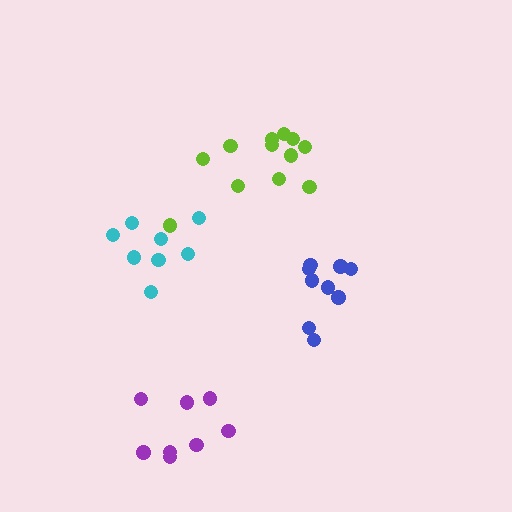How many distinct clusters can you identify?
There are 4 distinct clusters.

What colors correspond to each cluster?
The clusters are colored: cyan, blue, lime, purple.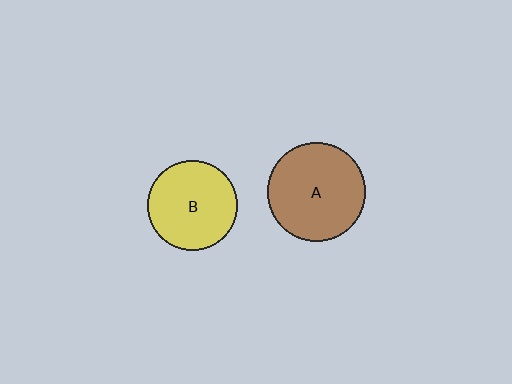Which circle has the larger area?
Circle A (brown).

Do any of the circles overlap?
No, none of the circles overlap.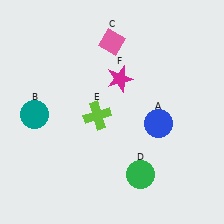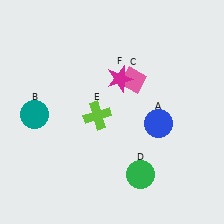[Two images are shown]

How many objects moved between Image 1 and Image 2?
1 object moved between the two images.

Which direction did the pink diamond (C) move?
The pink diamond (C) moved down.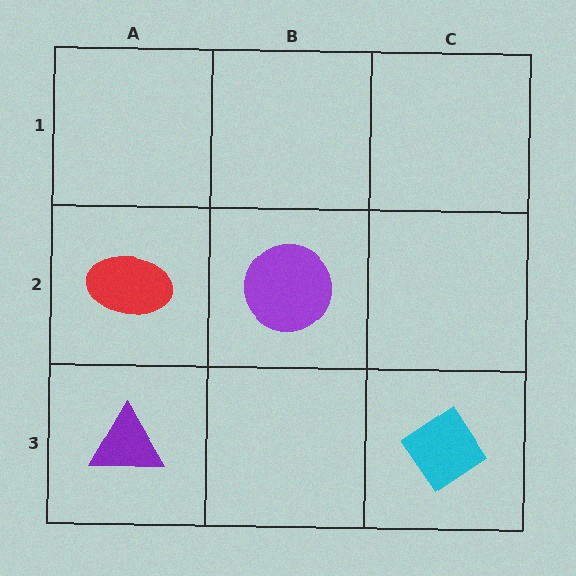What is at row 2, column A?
A red ellipse.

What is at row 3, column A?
A purple triangle.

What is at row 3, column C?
A cyan diamond.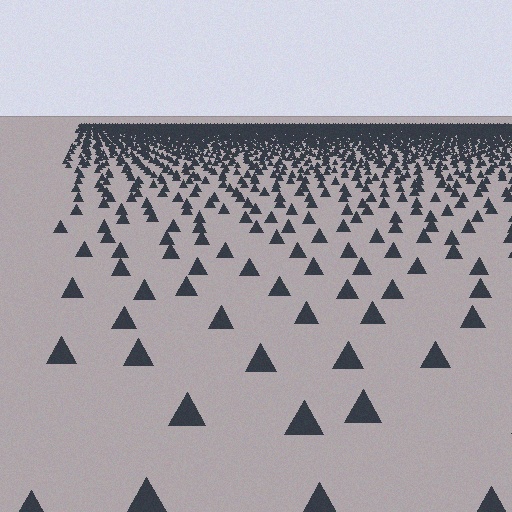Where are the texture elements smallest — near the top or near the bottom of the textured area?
Near the top.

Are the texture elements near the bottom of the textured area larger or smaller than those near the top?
Larger. Near the bottom, elements are closer to the viewer and appear at a bigger on-screen size.